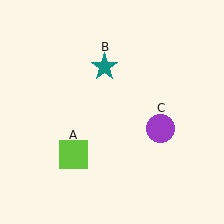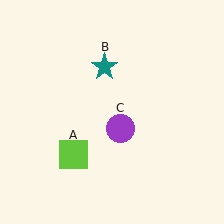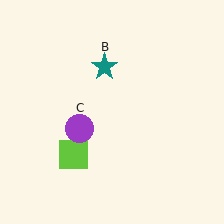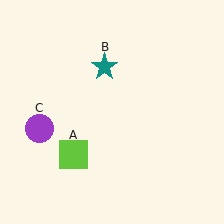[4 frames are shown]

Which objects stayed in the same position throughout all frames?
Lime square (object A) and teal star (object B) remained stationary.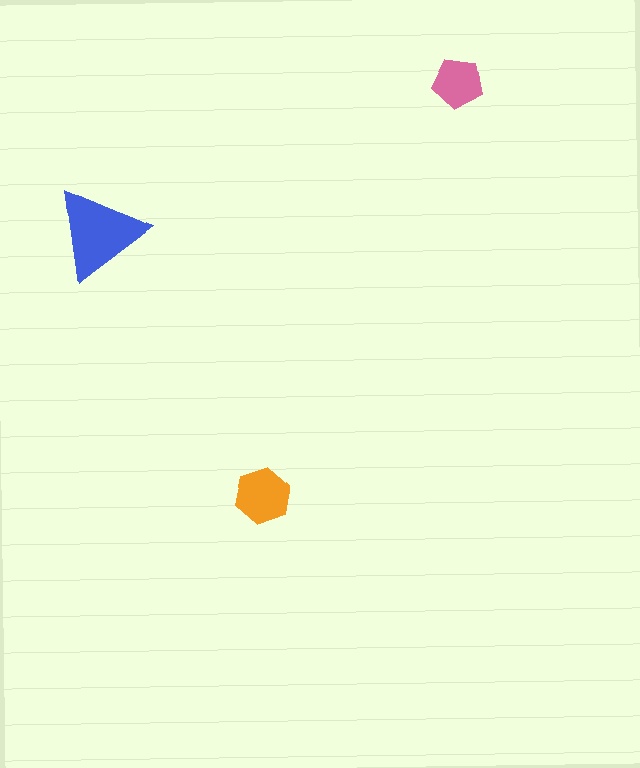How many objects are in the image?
There are 3 objects in the image.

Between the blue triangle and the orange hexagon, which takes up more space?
The blue triangle.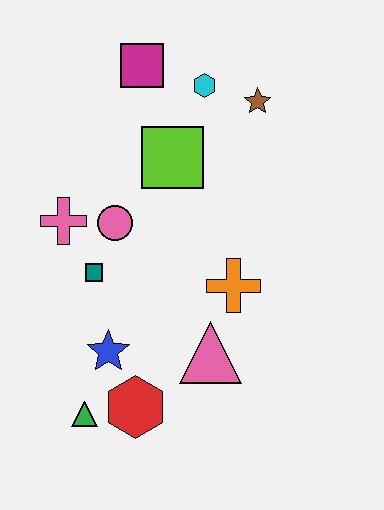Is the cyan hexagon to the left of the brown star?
Yes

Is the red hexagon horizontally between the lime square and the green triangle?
Yes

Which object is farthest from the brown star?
The green triangle is farthest from the brown star.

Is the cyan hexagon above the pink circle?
Yes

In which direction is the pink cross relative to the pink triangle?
The pink cross is to the left of the pink triangle.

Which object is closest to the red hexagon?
The green triangle is closest to the red hexagon.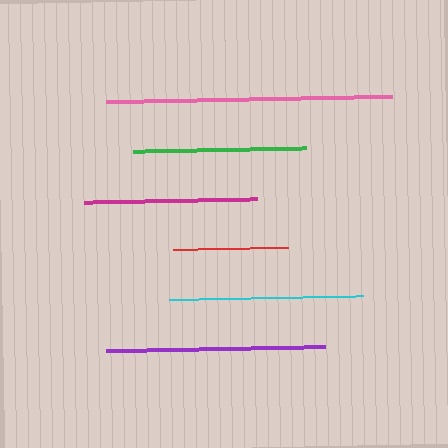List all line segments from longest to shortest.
From longest to shortest: pink, purple, cyan, magenta, green, red.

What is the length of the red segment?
The red segment is approximately 115 pixels long.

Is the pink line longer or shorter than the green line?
The pink line is longer than the green line.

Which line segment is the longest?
The pink line is the longest at approximately 286 pixels.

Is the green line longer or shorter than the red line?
The green line is longer than the red line.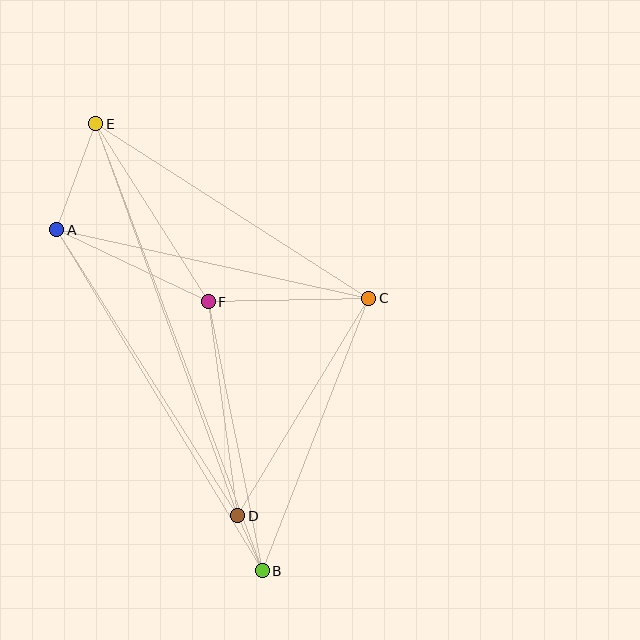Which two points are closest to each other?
Points B and D are closest to each other.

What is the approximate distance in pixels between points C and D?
The distance between C and D is approximately 254 pixels.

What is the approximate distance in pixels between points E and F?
The distance between E and F is approximately 210 pixels.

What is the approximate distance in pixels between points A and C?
The distance between A and C is approximately 319 pixels.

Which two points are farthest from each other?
Points B and E are farthest from each other.